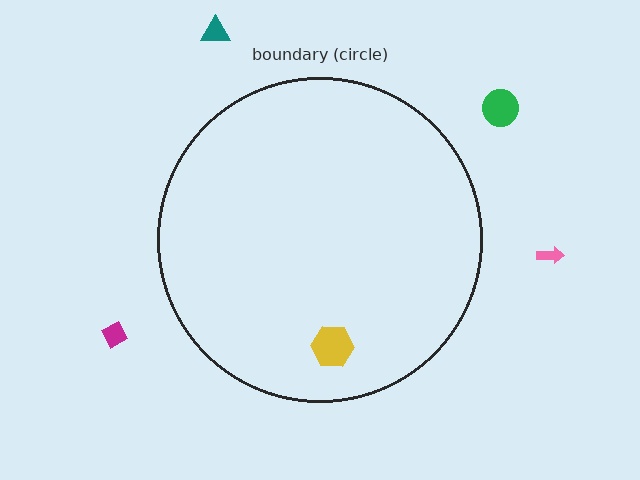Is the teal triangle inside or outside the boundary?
Outside.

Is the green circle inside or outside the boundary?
Outside.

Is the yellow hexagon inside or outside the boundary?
Inside.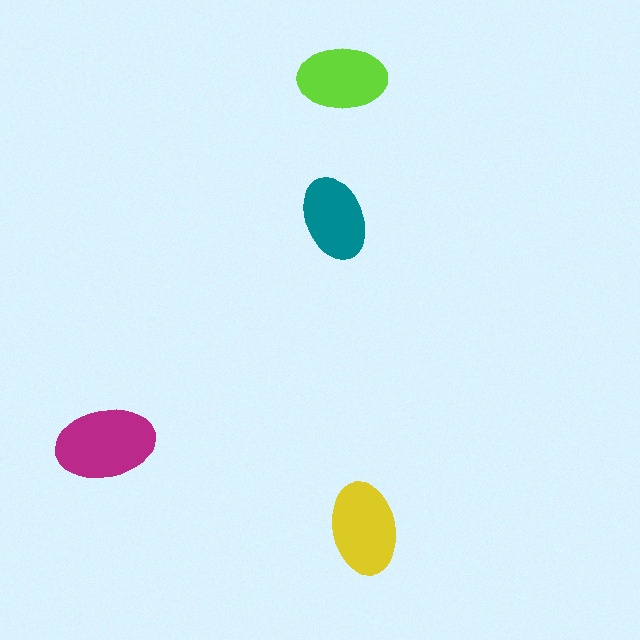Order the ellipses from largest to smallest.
the magenta one, the yellow one, the lime one, the teal one.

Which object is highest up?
The lime ellipse is topmost.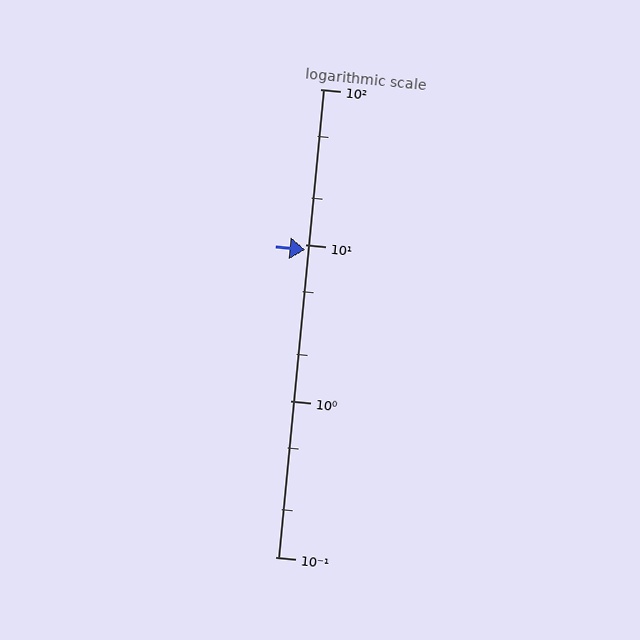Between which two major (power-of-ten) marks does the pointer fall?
The pointer is between 1 and 10.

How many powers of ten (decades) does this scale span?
The scale spans 3 decades, from 0.1 to 100.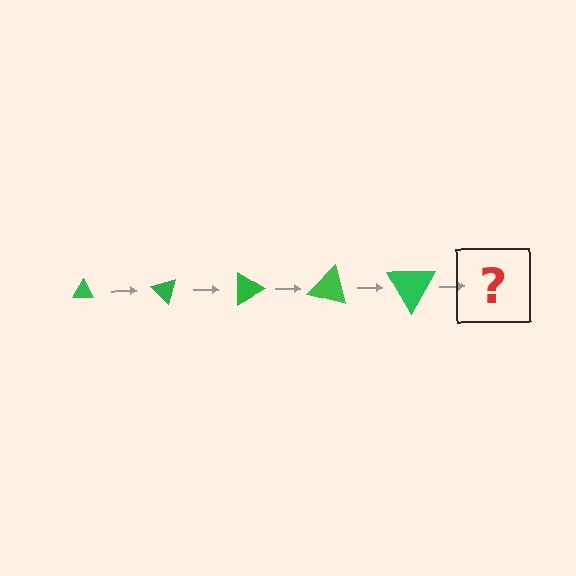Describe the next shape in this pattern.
It should be a triangle, larger than the previous one and rotated 225 degrees from the start.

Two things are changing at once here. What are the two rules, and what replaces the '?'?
The two rules are that the triangle grows larger each step and it rotates 45 degrees each step. The '?' should be a triangle, larger than the previous one and rotated 225 degrees from the start.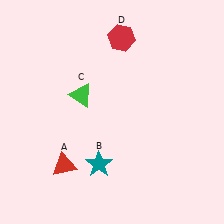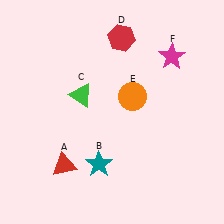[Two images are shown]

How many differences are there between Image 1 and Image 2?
There are 2 differences between the two images.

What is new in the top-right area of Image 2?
A magenta star (F) was added in the top-right area of Image 2.